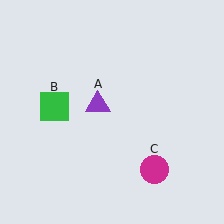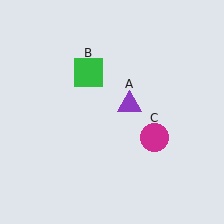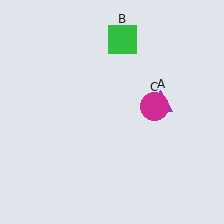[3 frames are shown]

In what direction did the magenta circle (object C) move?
The magenta circle (object C) moved up.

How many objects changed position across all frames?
3 objects changed position: purple triangle (object A), green square (object B), magenta circle (object C).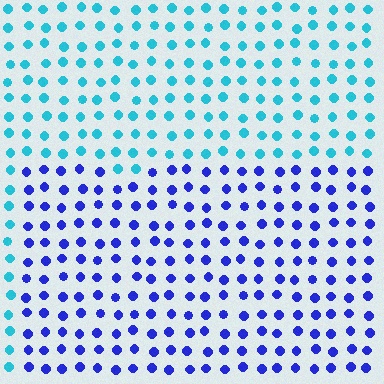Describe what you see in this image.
The image is filled with small cyan elements in a uniform arrangement. A rectangle-shaped region is visible where the elements are tinted to a slightly different hue, forming a subtle color boundary.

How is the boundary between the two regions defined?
The boundary is defined purely by a slight shift in hue (about 51 degrees). Spacing, size, and orientation are identical on both sides.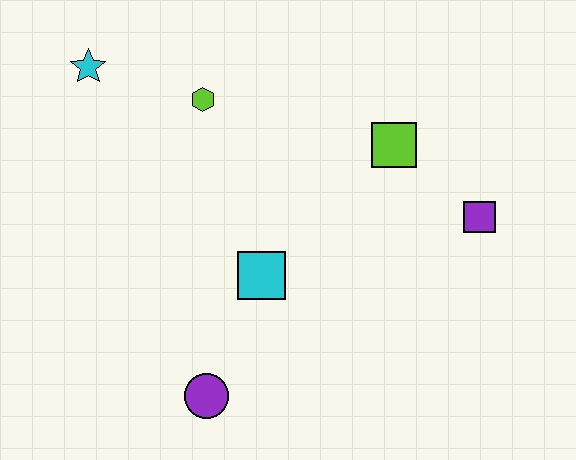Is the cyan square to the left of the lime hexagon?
No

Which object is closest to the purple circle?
The cyan square is closest to the purple circle.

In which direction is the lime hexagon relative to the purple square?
The lime hexagon is to the left of the purple square.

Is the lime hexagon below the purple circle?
No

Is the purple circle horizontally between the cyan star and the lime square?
Yes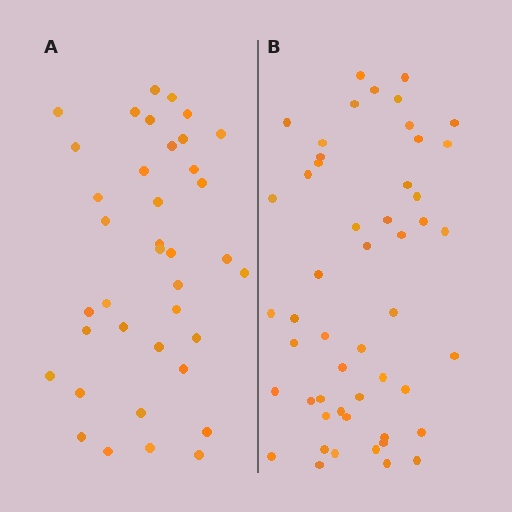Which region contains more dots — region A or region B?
Region B (the right region) has more dots.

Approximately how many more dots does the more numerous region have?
Region B has approximately 15 more dots than region A.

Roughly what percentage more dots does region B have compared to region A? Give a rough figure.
About 35% more.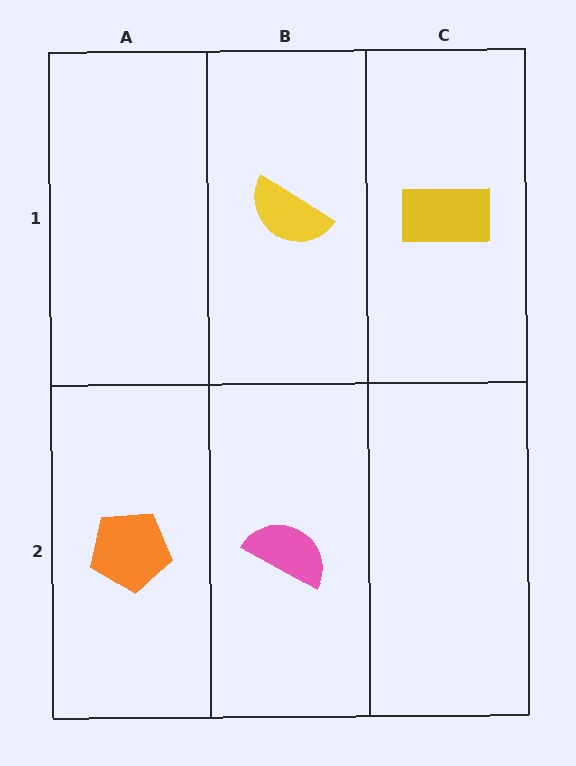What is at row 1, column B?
A yellow semicircle.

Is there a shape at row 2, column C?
No, that cell is empty.